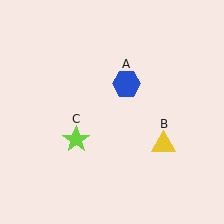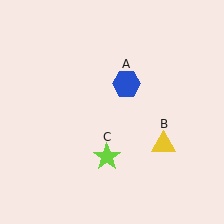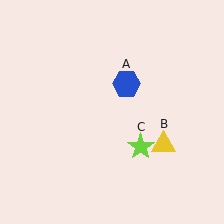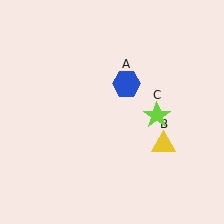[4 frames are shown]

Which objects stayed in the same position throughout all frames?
Blue hexagon (object A) and yellow triangle (object B) remained stationary.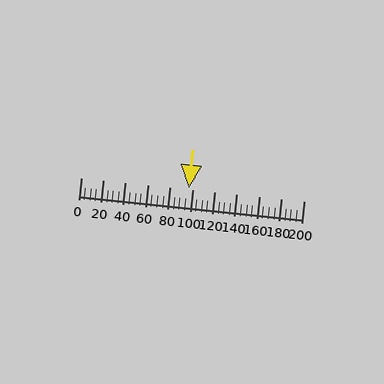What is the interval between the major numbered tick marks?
The major tick marks are spaced 20 units apart.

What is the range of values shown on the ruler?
The ruler shows values from 0 to 200.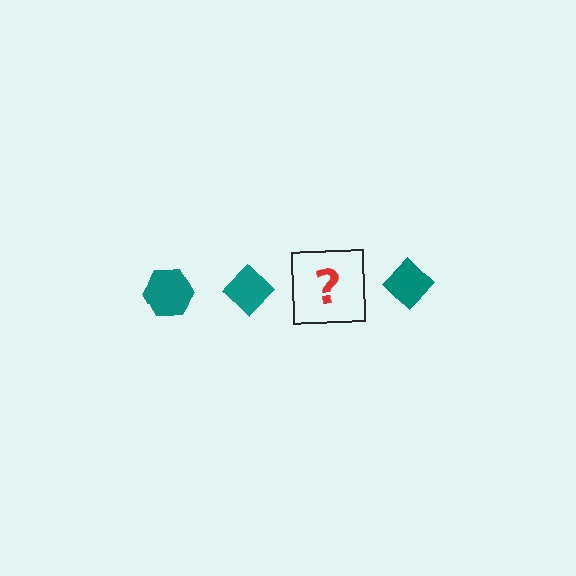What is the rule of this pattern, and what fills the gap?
The rule is that the pattern cycles through hexagon, diamond shapes in teal. The gap should be filled with a teal hexagon.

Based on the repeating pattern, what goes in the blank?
The blank should be a teal hexagon.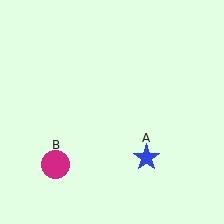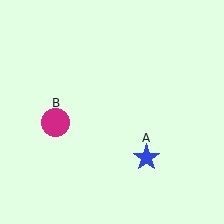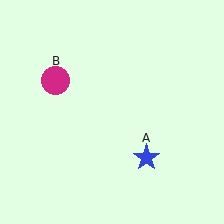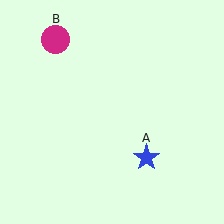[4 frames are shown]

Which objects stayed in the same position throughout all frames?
Blue star (object A) remained stationary.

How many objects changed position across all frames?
1 object changed position: magenta circle (object B).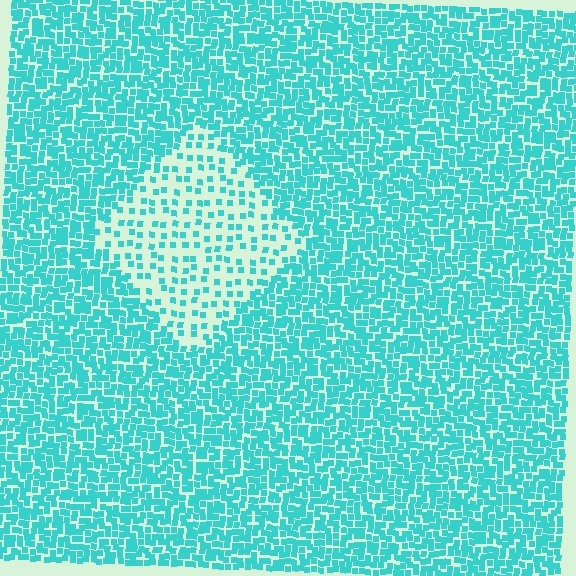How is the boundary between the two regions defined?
The boundary is defined by a change in element density (approximately 2.7x ratio). All elements are the same color, size, and shape.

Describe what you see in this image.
The image contains small cyan elements arranged at two different densities. A diamond-shaped region is visible where the elements are less densely packed than the surrounding area.